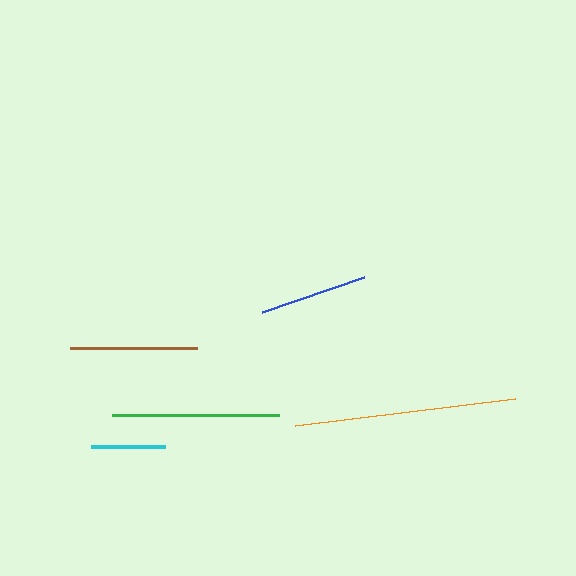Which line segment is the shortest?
The cyan line is the shortest at approximately 74 pixels.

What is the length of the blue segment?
The blue segment is approximately 108 pixels long.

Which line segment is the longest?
The orange line is the longest at approximately 222 pixels.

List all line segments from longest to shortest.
From longest to shortest: orange, green, brown, blue, cyan.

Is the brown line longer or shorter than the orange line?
The orange line is longer than the brown line.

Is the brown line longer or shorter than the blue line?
The brown line is longer than the blue line.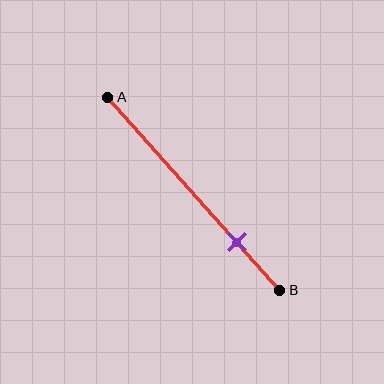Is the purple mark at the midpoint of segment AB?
No, the mark is at about 75% from A, not at the 50% midpoint.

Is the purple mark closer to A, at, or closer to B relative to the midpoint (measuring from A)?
The purple mark is closer to point B than the midpoint of segment AB.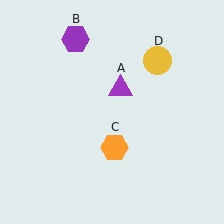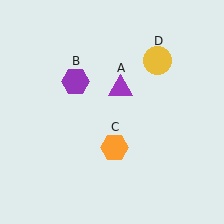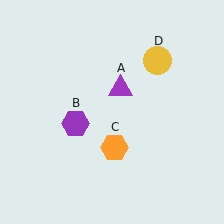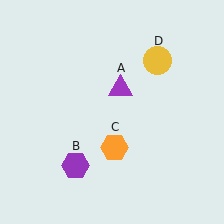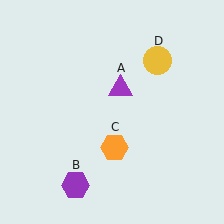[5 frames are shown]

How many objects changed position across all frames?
1 object changed position: purple hexagon (object B).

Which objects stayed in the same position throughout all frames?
Purple triangle (object A) and orange hexagon (object C) and yellow circle (object D) remained stationary.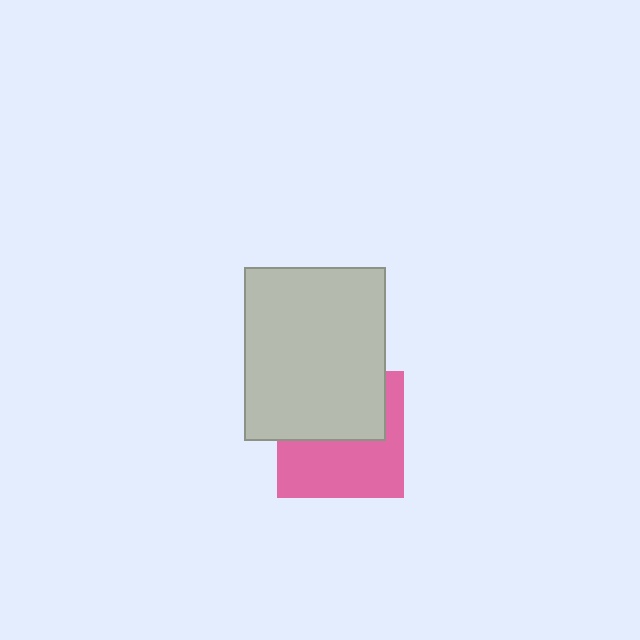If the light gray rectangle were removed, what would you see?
You would see the complete pink square.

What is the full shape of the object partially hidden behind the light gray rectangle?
The partially hidden object is a pink square.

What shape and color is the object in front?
The object in front is a light gray rectangle.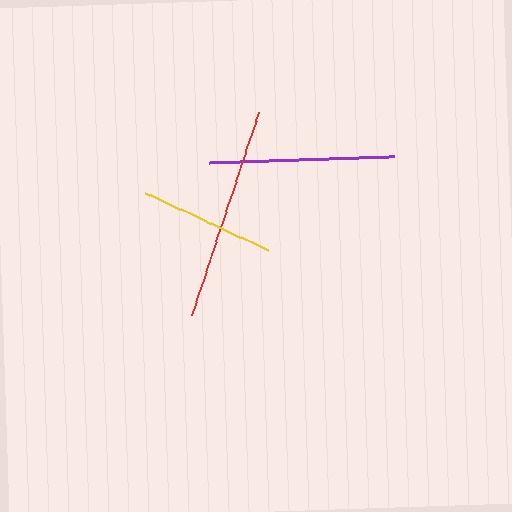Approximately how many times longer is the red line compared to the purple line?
The red line is approximately 1.2 times the length of the purple line.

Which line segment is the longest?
The red line is the longest at approximately 214 pixels.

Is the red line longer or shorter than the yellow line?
The red line is longer than the yellow line.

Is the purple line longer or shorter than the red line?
The red line is longer than the purple line.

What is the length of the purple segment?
The purple segment is approximately 185 pixels long.